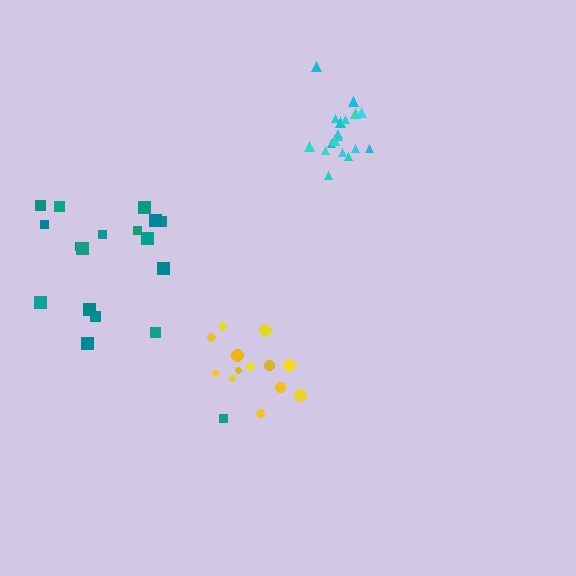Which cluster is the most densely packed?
Cyan.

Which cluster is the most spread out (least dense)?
Teal.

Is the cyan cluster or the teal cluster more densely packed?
Cyan.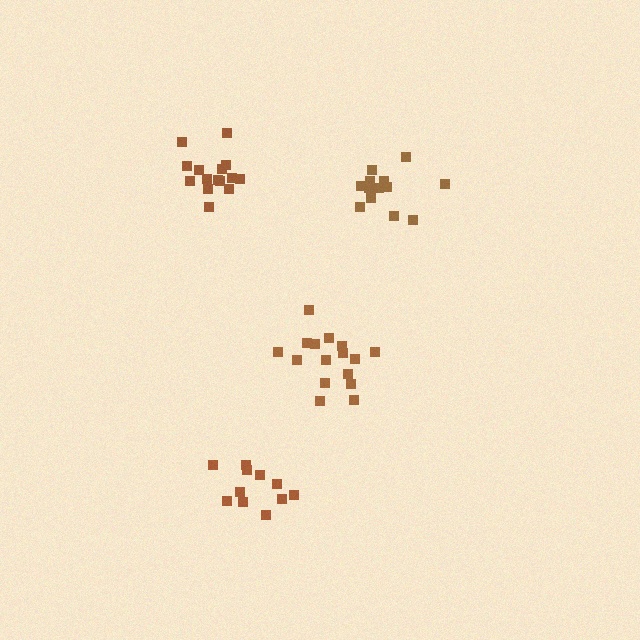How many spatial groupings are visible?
There are 4 spatial groupings.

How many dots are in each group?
Group 1: 16 dots, Group 2: 15 dots, Group 3: 11 dots, Group 4: 13 dots (55 total).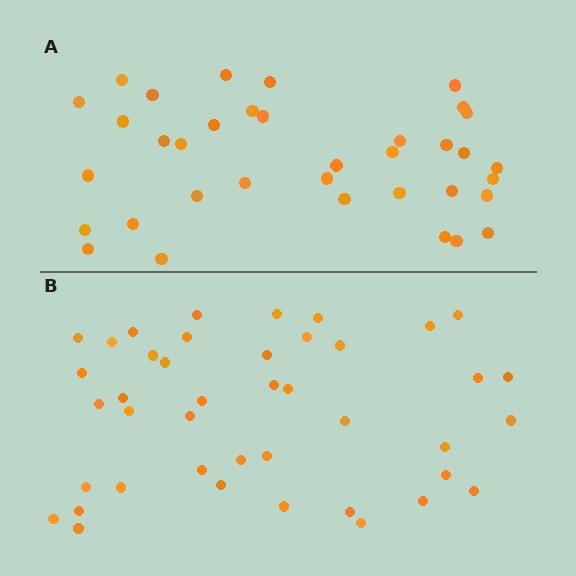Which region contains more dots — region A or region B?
Region B (the bottom region) has more dots.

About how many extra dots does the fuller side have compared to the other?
Region B has about 6 more dots than region A.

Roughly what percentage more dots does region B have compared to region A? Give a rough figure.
About 15% more.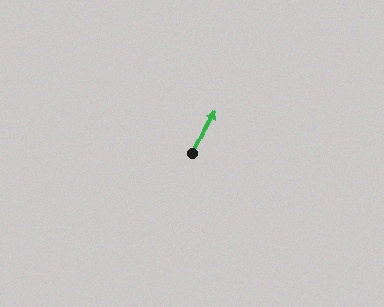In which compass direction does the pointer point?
Northeast.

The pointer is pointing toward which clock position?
Roughly 1 o'clock.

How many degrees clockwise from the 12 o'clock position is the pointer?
Approximately 26 degrees.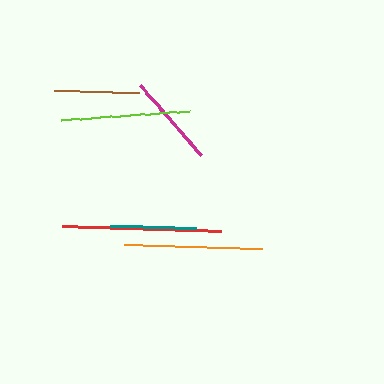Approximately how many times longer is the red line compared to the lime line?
The red line is approximately 1.2 times the length of the lime line.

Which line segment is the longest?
The red line is the longest at approximately 158 pixels.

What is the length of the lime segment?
The lime segment is approximately 129 pixels long.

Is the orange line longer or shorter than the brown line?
The orange line is longer than the brown line.